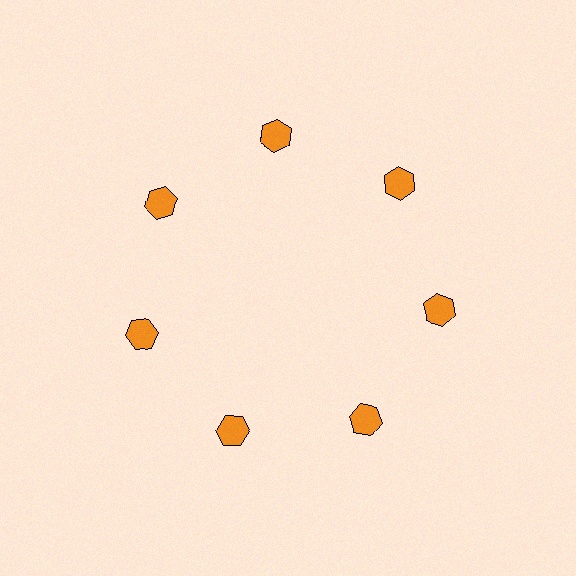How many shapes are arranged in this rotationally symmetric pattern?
There are 7 shapes, arranged in 7 groups of 1.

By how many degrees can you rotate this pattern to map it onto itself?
The pattern maps onto itself every 51 degrees of rotation.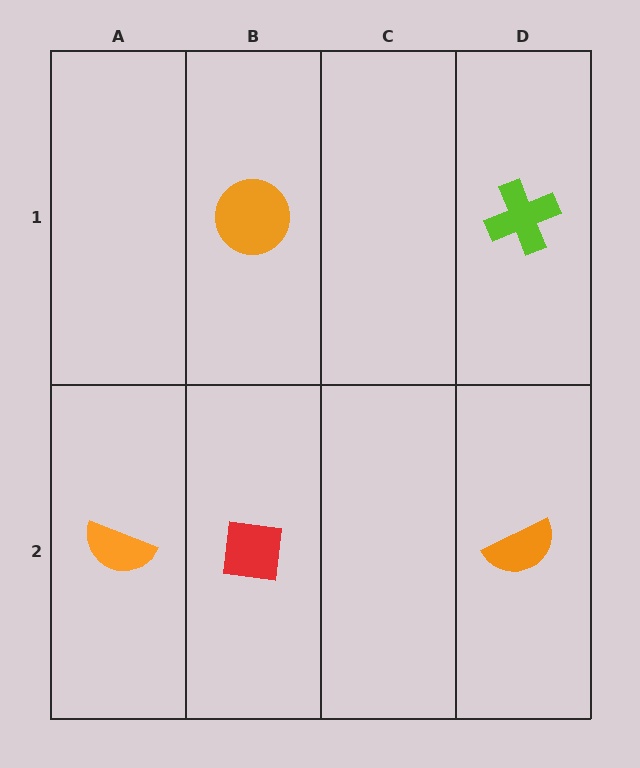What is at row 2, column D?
An orange semicircle.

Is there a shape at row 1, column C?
No, that cell is empty.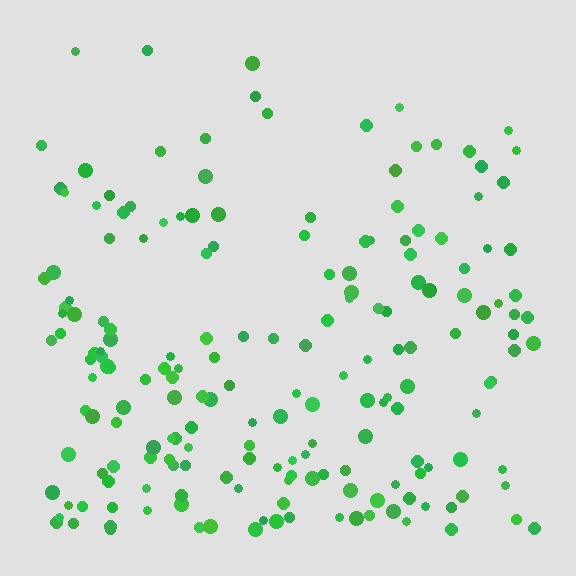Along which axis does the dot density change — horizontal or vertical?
Vertical.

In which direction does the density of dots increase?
From top to bottom, with the bottom side densest.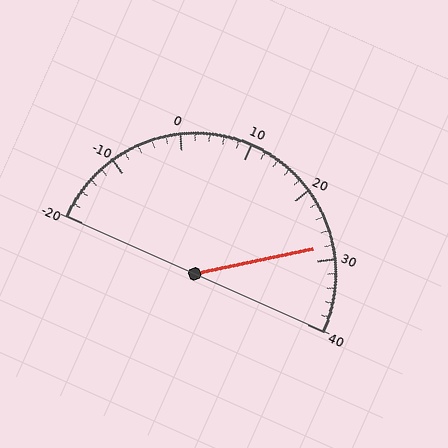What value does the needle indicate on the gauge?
The needle indicates approximately 28.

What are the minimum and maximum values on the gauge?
The gauge ranges from -20 to 40.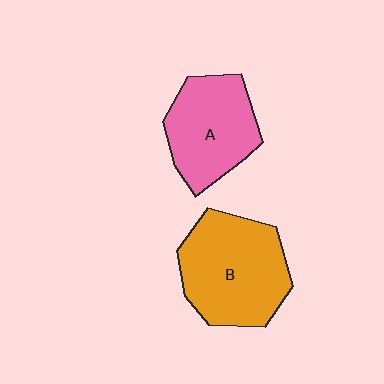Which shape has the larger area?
Shape B (orange).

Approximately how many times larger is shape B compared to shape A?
Approximately 1.3 times.